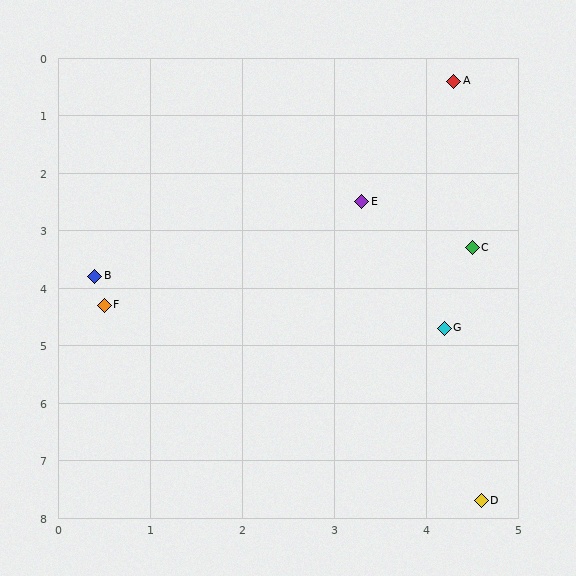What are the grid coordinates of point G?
Point G is at approximately (4.2, 4.7).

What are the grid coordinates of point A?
Point A is at approximately (4.3, 0.4).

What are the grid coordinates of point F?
Point F is at approximately (0.5, 4.3).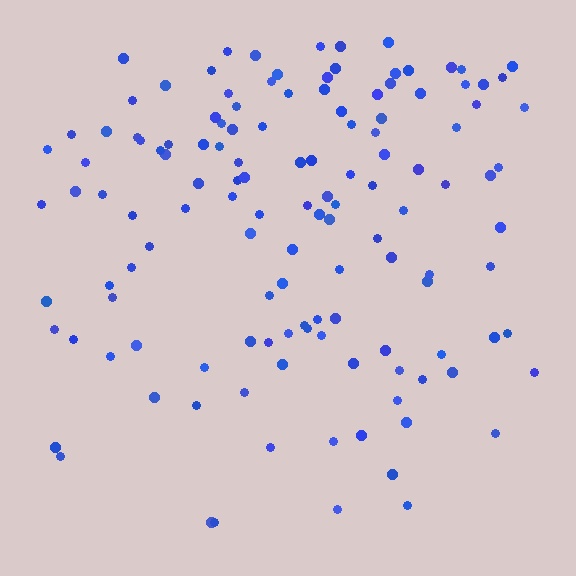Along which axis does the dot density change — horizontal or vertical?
Vertical.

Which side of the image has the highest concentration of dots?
The top.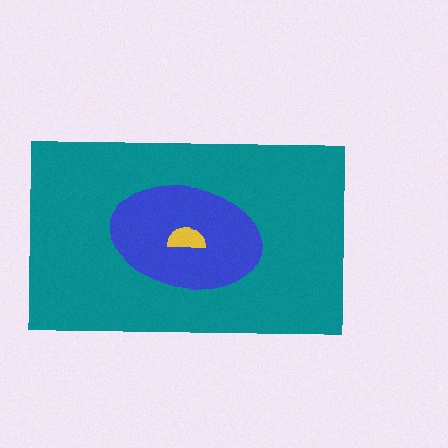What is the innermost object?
The yellow semicircle.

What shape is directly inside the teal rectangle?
The blue ellipse.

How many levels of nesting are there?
3.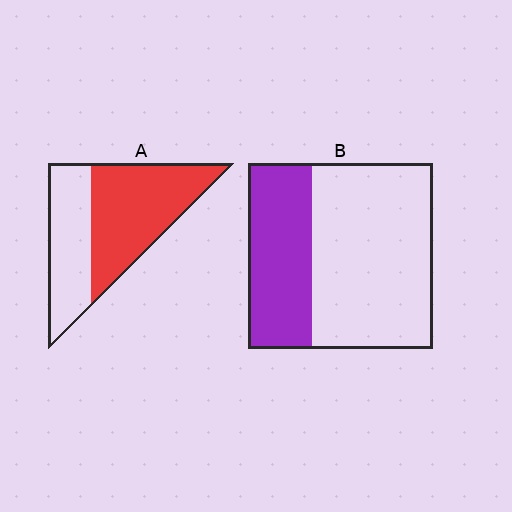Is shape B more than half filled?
No.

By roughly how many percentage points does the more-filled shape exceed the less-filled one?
By roughly 25 percentage points (A over B).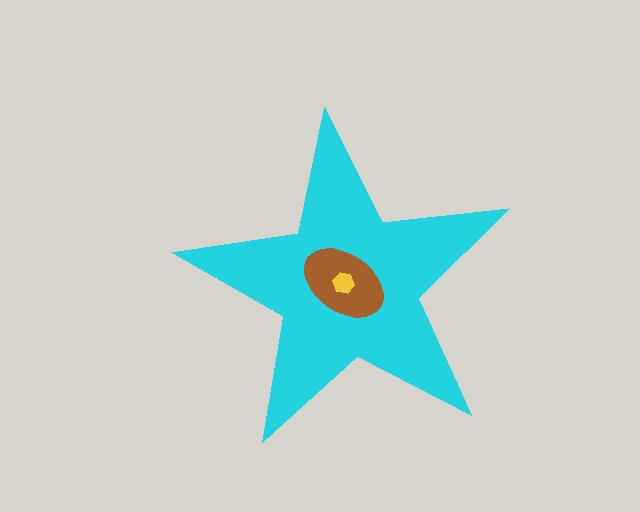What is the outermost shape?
The cyan star.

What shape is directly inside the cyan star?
The brown ellipse.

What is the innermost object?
The yellow hexagon.